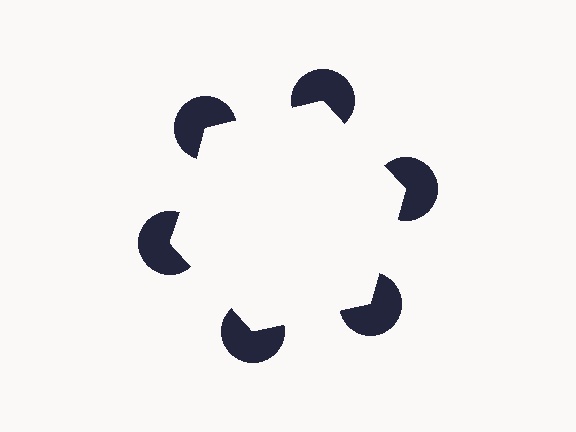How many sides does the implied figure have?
6 sides.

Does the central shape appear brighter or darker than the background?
It typically appears slightly brighter than the background, even though no actual brightness change is drawn.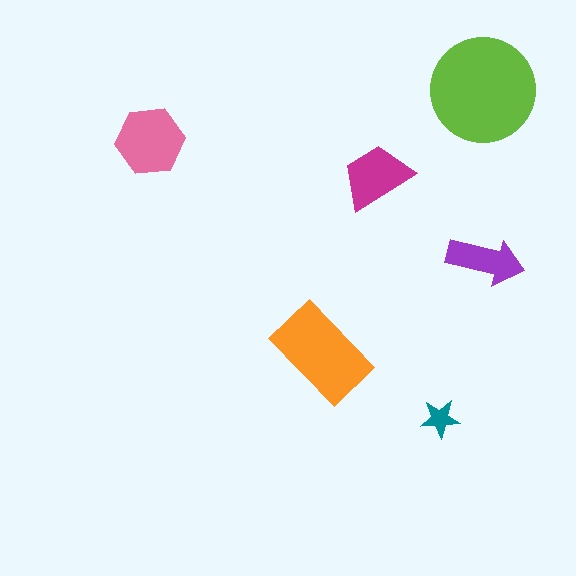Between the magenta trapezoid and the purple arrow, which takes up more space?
The magenta trapezoid.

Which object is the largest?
The lime circle.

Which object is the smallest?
The teal star.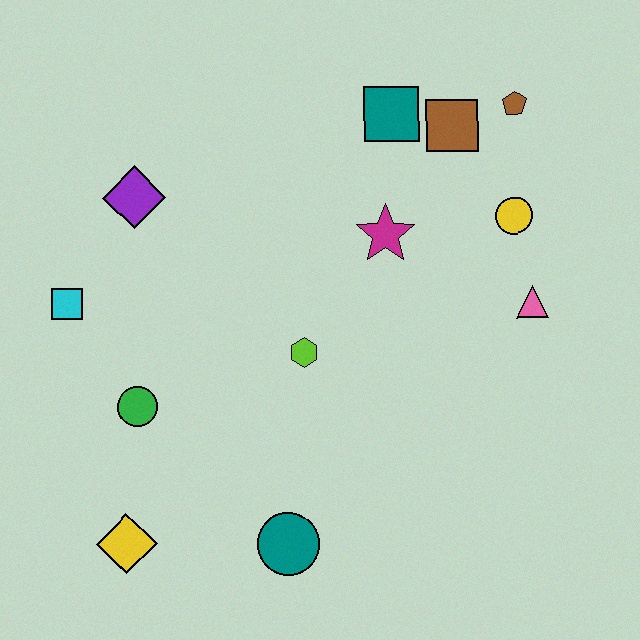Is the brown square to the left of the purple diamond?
No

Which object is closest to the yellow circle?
The pink triangle is closest to the yellow circle.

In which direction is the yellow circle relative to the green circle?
The yellow circle is to the right of the green circle.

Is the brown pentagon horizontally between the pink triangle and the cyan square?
Yes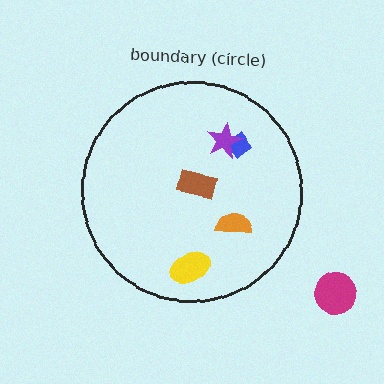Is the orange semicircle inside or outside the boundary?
Inside.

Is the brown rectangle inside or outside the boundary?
Inside.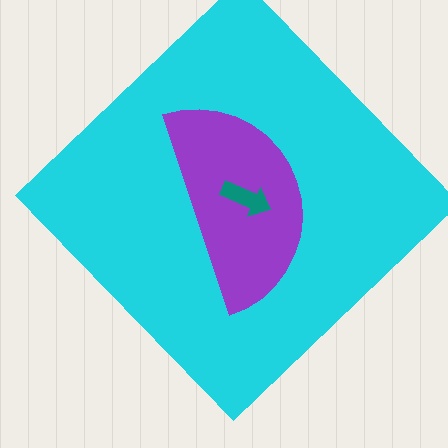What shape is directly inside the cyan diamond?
The purple semicircle.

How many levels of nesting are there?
3.